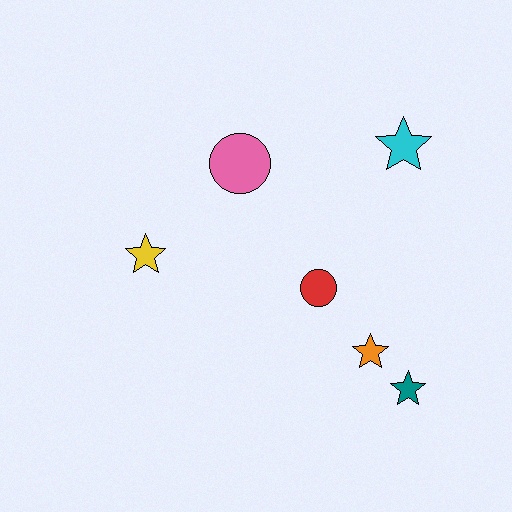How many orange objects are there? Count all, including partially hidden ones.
There is 1 orange object.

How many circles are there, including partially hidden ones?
There are 2 circles.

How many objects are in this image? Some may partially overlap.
There are 6 objects.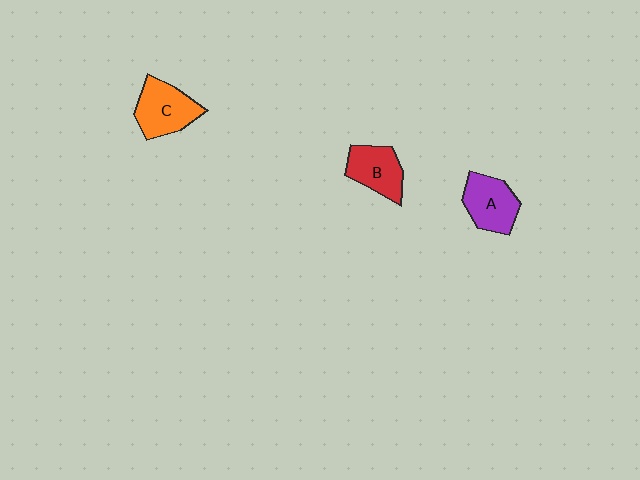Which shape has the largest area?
Shape C (orange).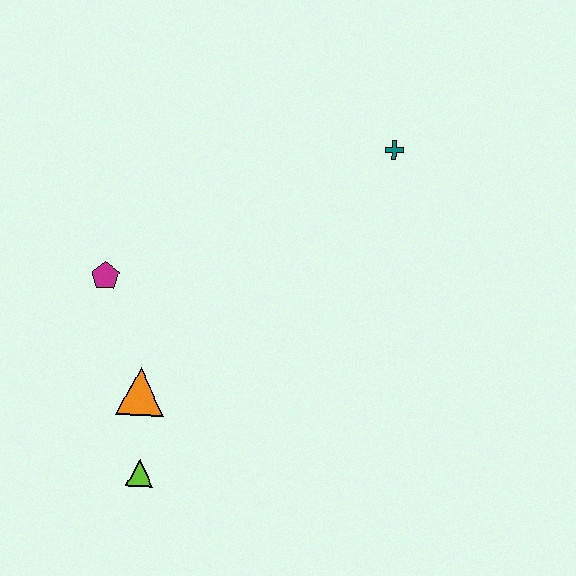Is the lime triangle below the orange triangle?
Yes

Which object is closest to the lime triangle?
The orange triangle is closest to the lime triangle.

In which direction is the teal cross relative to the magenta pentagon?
The teal cross is to the right of the magenta pentagon.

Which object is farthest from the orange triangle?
The teal cross is farthest from the orange triangle.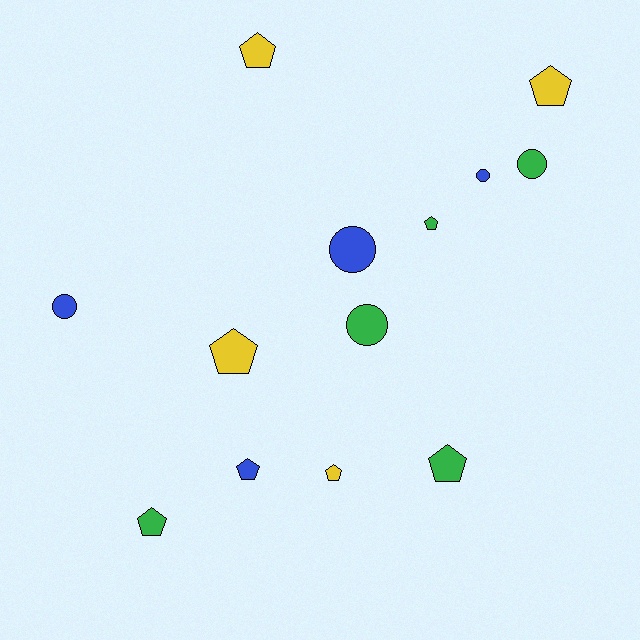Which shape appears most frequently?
Pentagon, with 8 objects.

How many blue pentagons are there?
There is 1 blue pentagon.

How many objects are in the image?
There are 13 objects.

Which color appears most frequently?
Green, with 5 objects.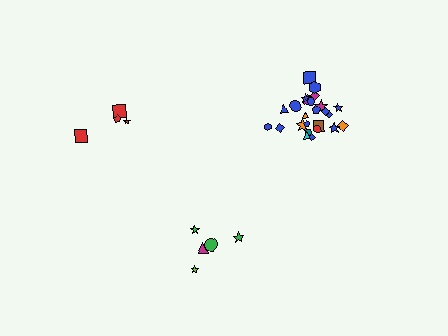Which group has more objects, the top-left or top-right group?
The top-right group.